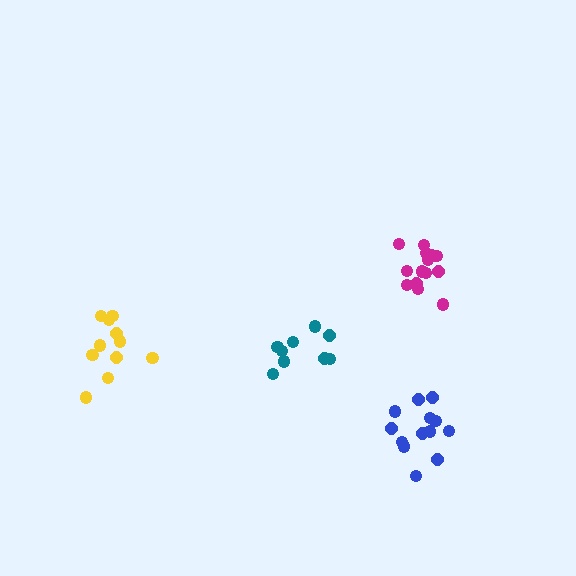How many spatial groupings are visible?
There are 4 spatial groupings.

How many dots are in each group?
Group 1: 9 dots, Group 2: 11 dots, Group 3: 14 dots, Group 4: 13 dots (47 total).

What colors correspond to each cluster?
The clusters are colored: teal, yellow, magenta, blue.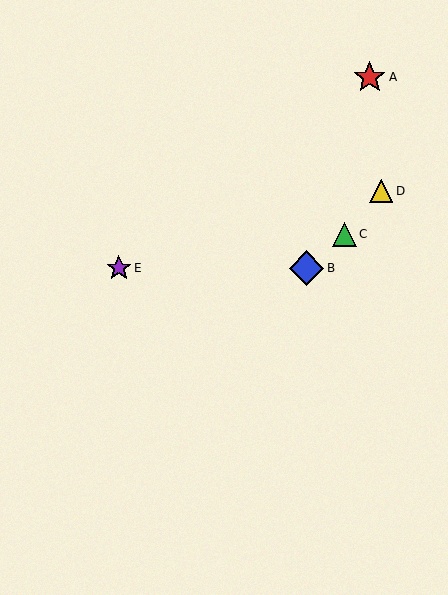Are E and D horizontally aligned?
No, E is at y≈268 and D is at y≈191.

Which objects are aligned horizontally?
Objects B, E are aligned horizontally.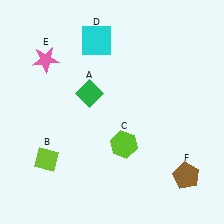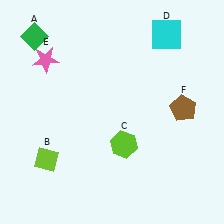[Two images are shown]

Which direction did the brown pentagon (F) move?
The brown pentagon (F) moved up.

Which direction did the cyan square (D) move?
The cyan square (D) moved right.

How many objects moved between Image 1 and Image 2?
3 objects moved between the two images.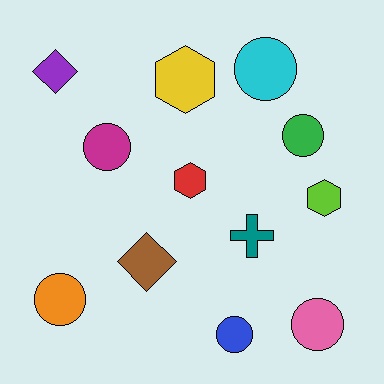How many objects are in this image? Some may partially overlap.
There are 12 objects.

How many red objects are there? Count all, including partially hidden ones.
There is 1 red object.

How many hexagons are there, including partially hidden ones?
There are 3 hexagons.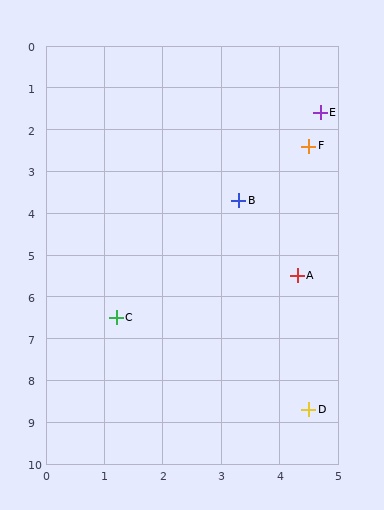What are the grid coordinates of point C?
Point C is at approximately (1.2, 6.5).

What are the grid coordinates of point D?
Point D is at approximately (4.5, 8.7).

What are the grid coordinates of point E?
Point E is at approximately (4.7, 1.6).